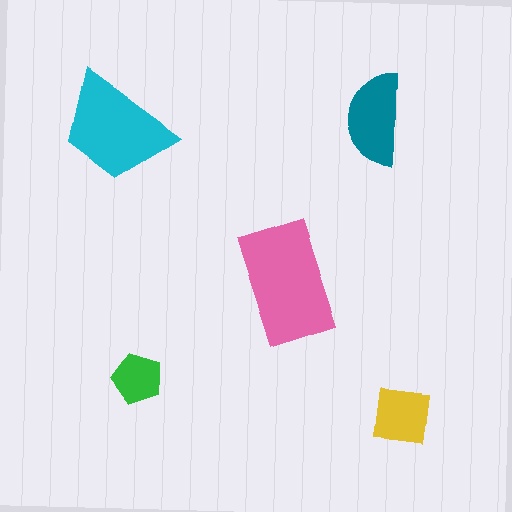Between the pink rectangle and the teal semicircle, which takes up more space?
The pink rectangle.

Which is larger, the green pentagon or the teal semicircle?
The teal semicircle.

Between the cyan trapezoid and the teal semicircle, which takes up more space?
The cyan trapezoid.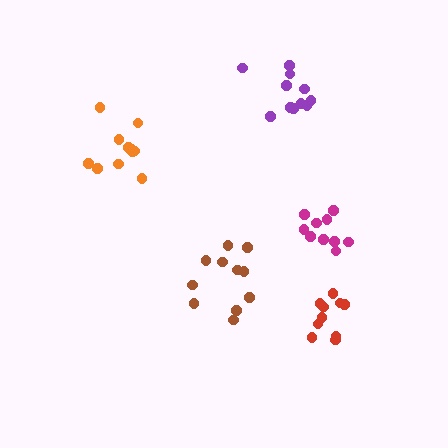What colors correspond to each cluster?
The clusters are colored: brown, purple, orange, red, magenta.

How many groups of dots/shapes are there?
There are 5 groups.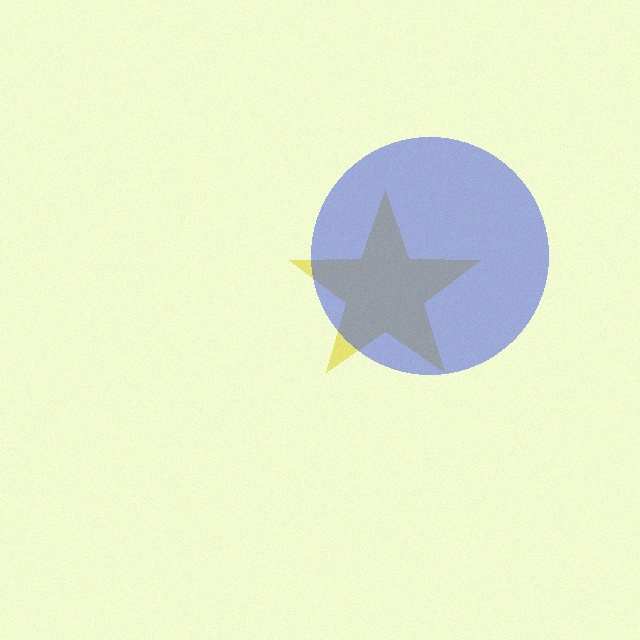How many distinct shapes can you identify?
There are 2 distinct shapes: a yellow star, a blue circle.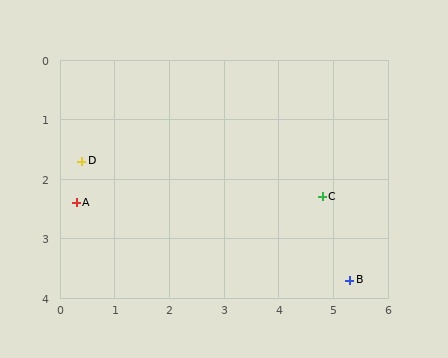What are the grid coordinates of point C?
Point C is at approximately (4.8, 2.3).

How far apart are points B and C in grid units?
Points B and C are about 1.5 grid units apart.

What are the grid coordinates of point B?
Point B is at approximately (5.3, 3.7).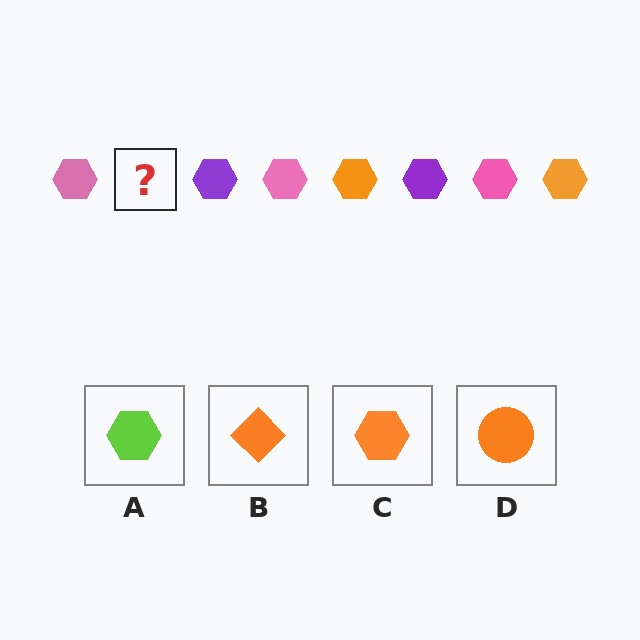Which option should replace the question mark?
Option C.